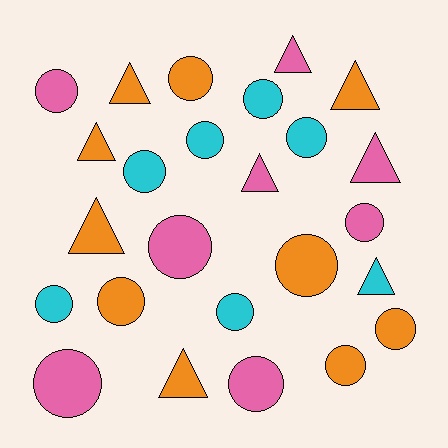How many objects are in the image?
There are 25 objects.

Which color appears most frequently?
Orange, with 10 objects.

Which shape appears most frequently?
Circle, with 16 objects.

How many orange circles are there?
There are 5 orange circles.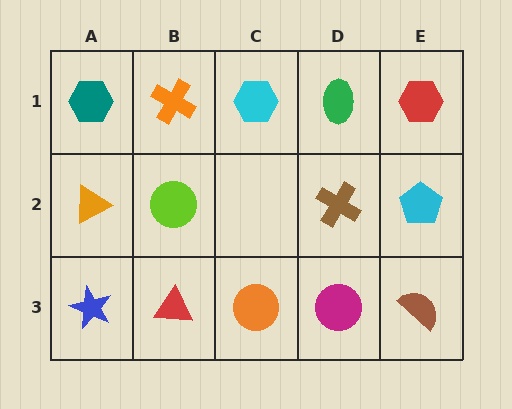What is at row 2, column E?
A cyan pentagon.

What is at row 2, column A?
An orange triangle.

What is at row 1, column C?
A cyan hexagon.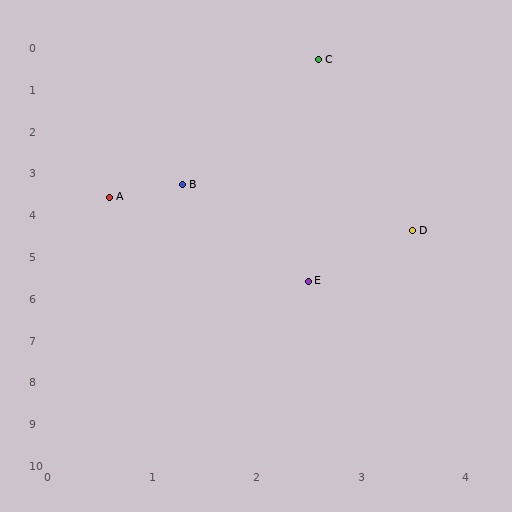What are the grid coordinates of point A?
Point A is at approximately (0.6, 3.6).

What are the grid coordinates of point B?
Point B is at approximately (1.3, 3.3).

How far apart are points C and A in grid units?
Points C and A are about 3.9 grid units apart.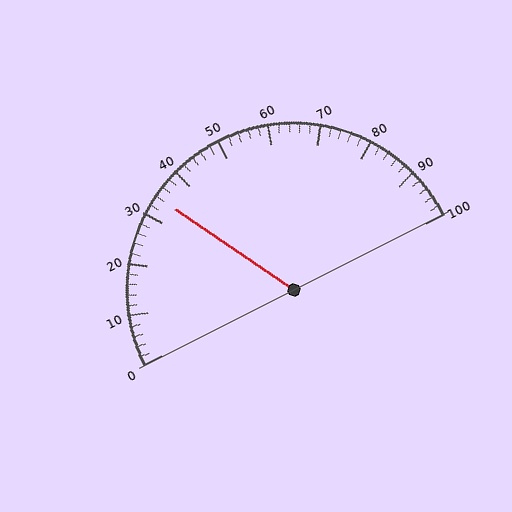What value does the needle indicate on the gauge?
The needle indicates approximately 34.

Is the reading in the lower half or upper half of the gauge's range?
The reading is in the lower half of the range (0 to 100).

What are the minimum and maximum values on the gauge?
The gauge ranges from 0 to 100.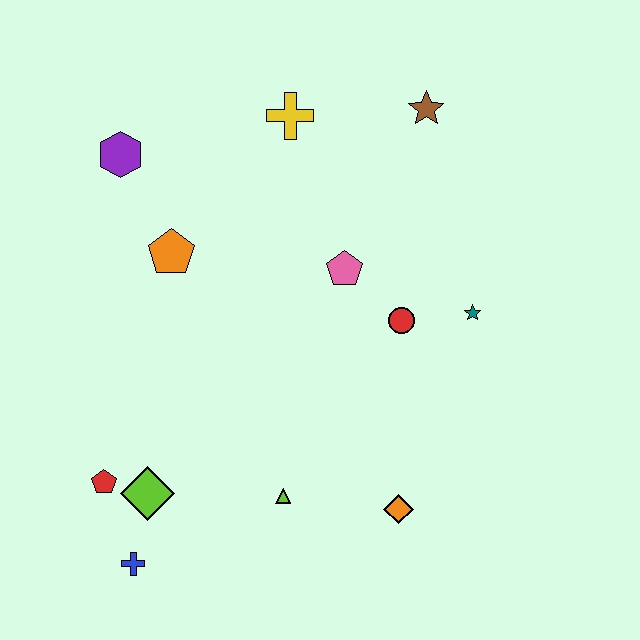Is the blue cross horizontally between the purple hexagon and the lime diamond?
Yes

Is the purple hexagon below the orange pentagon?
No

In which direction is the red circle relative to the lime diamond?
The red circle is to the right of the lime diamond.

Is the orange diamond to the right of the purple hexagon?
Yes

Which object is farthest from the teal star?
The blue cross is farthest from the teal star.